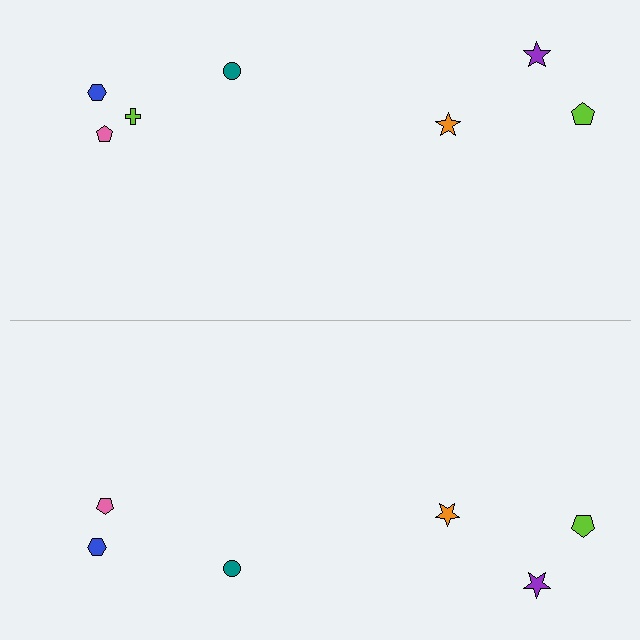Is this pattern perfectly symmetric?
No, the pattern is not perfectly symmetric. A lime cross is missing from the bottom side.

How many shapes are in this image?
There are 13 shapes in this image.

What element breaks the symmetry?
A lime cross is missing from the bottom side.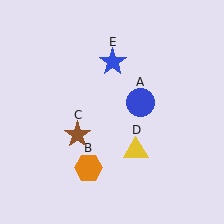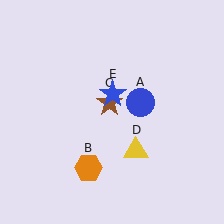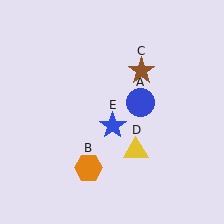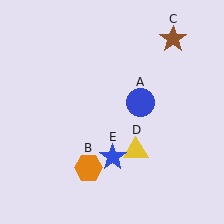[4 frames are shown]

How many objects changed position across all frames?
2 objects changed position: brown star (object C), blue star (object E).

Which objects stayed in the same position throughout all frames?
Blue circle (object A) and orange hexagon (object B) and yellow triangle (object D) remained stationary.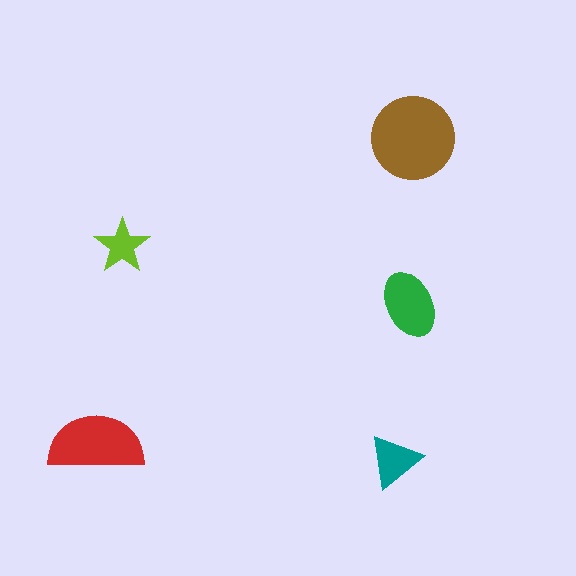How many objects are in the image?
There are 5 objects in the image.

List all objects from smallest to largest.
The lime star, the teal triangle, the green ellipse, the red semicircle, the brown circle.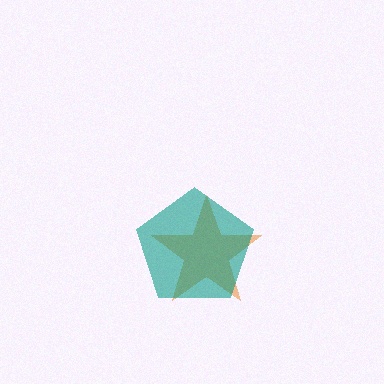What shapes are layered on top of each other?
The layered shapes are: an orange star, a teal pentagon.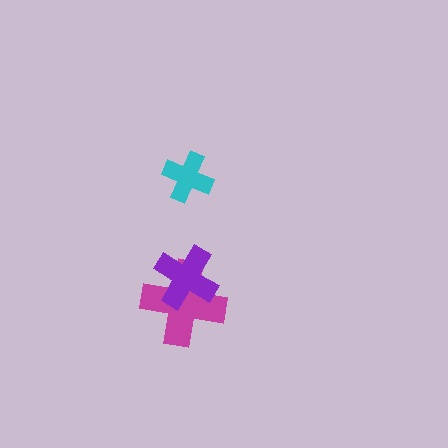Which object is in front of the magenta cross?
The purple cross is in front of the magenta cross.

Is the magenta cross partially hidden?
Yes, it is partially covered by another shape.